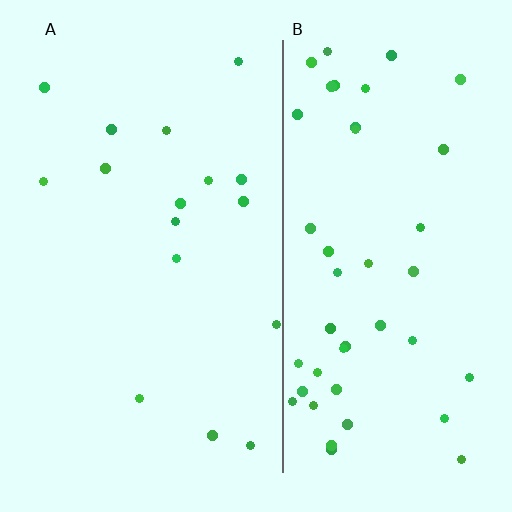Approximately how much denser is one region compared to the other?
Approximately 2.7× — region B over region A.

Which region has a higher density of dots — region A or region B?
B (the right).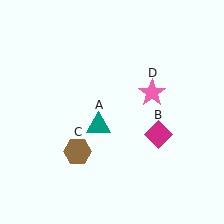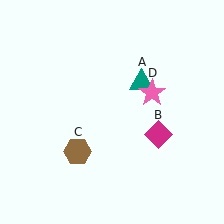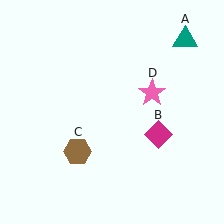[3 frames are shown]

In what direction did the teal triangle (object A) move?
The teal triangle (object A) moved up and to the right.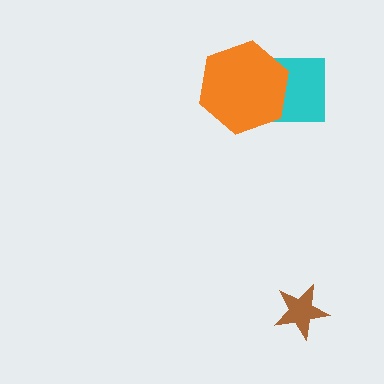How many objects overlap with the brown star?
0 objects overlap with the brown star.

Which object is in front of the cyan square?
The orange hexagon is in front of the cyan square.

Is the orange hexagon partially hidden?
No, no other shape covers it.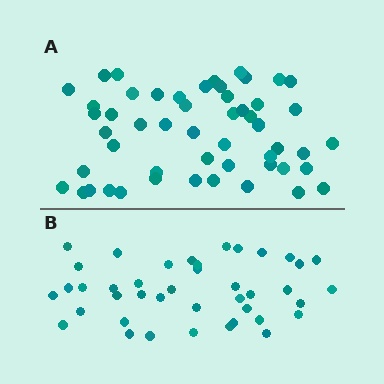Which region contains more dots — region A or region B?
Region A (the top region) has more dots.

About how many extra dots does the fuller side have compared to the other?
Region A has roughly 12 or so more dots than region B.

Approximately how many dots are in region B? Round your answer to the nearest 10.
About 40 dots. (The exact count is 41, which rounds to 40.)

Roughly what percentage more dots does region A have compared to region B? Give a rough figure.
About 25% more.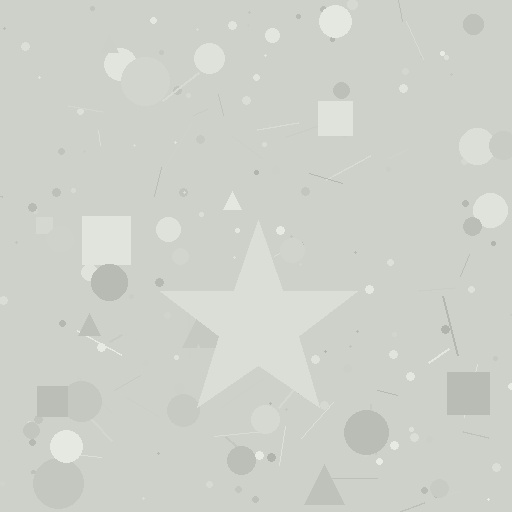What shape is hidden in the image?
A star is hidden in the image.